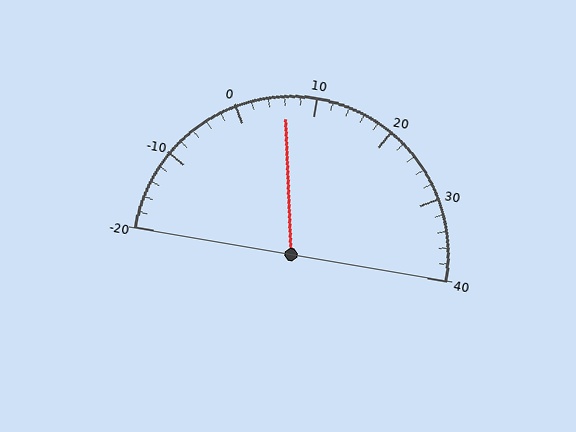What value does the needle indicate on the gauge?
The needle indicates approximately 6.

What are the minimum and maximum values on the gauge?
The gauge ranges from -20 to 40.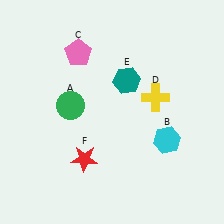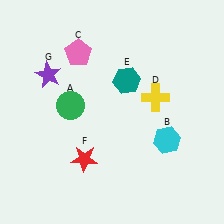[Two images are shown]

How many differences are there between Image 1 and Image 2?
There is 1 difference between the two images.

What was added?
A purple star (G) was added in Image 2.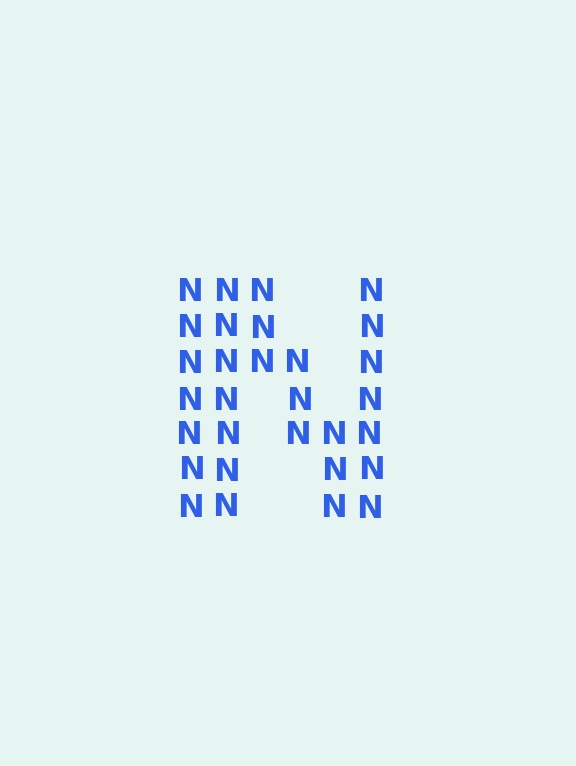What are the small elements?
The small elements are letter N's.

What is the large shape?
The large shape is the letter N.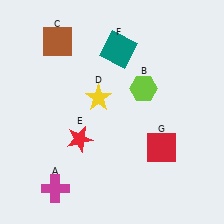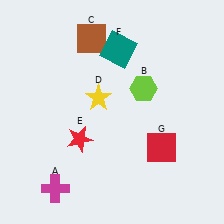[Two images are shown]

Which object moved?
The brown square (C) moved right.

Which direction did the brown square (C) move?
The brown square (C) moved right.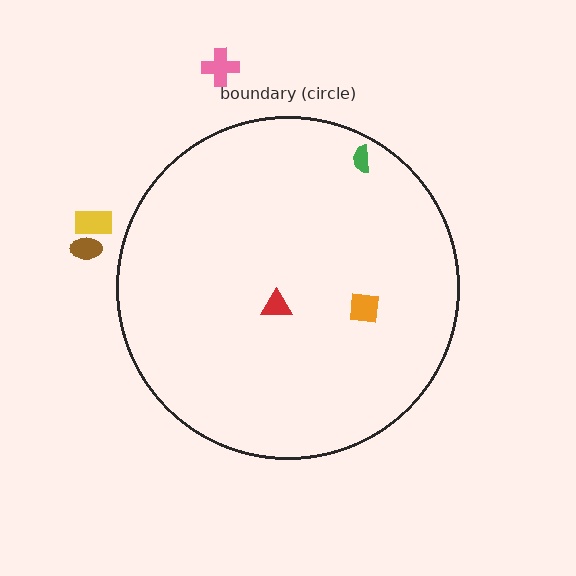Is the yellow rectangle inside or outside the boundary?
Outside.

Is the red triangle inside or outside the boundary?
Inside.